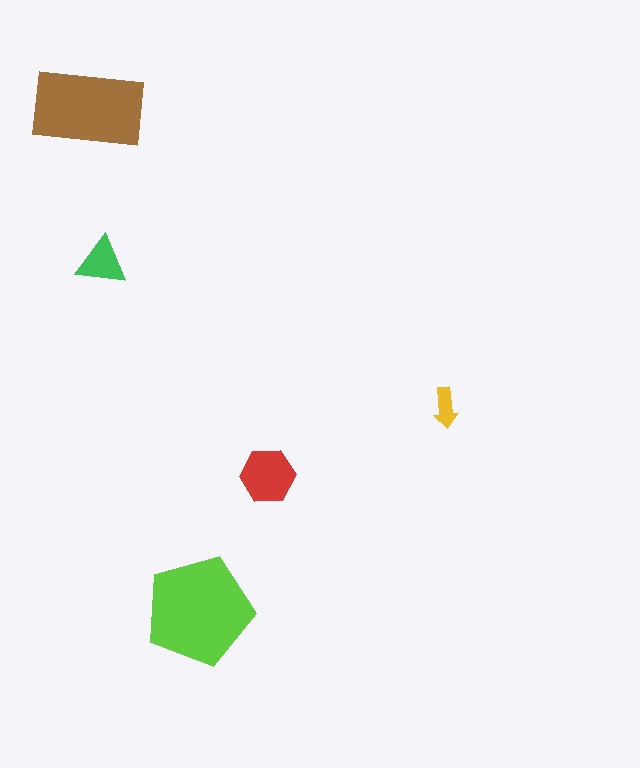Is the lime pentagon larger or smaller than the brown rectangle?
Larger.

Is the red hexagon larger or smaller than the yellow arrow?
Larger.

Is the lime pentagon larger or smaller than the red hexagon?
Larger.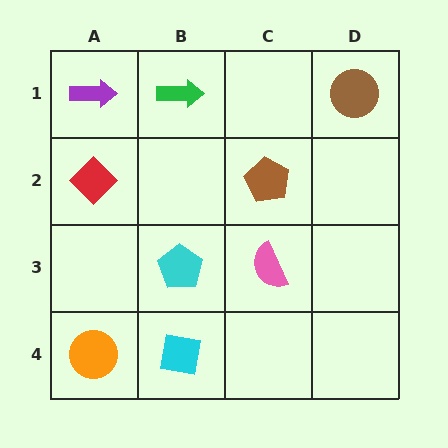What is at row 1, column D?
A brown circle.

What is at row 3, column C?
A pink semicircle.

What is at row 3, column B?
A cyan pentagon.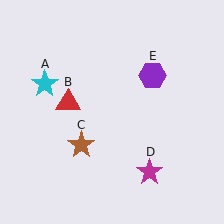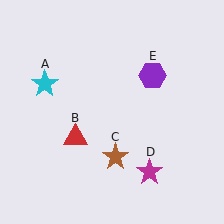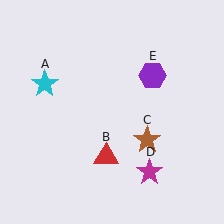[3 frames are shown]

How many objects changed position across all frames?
2 objects changed position: red triangle (object B), brown star (object C).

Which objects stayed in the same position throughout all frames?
Cyan star (object A) and magenta star (object D) and purple hexagon (object E) remained stationary.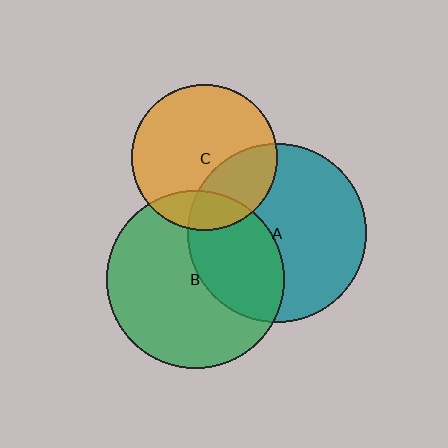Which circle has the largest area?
Circle A (teal).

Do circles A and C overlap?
Yes.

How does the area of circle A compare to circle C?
Approximately 1.5 times.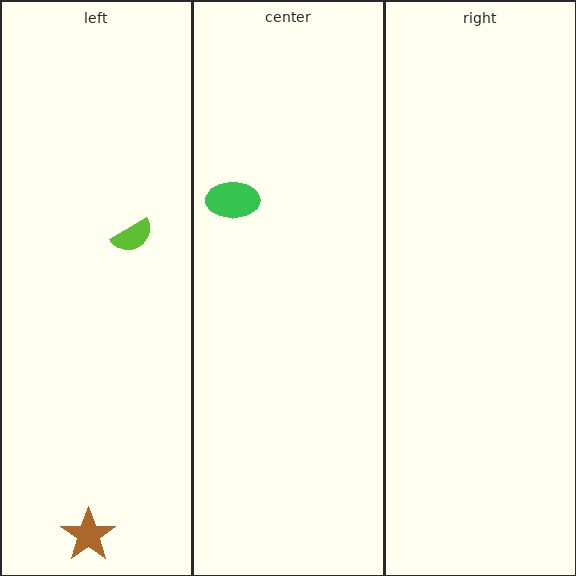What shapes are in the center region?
The green ellipse.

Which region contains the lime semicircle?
The left region.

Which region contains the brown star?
The left region.